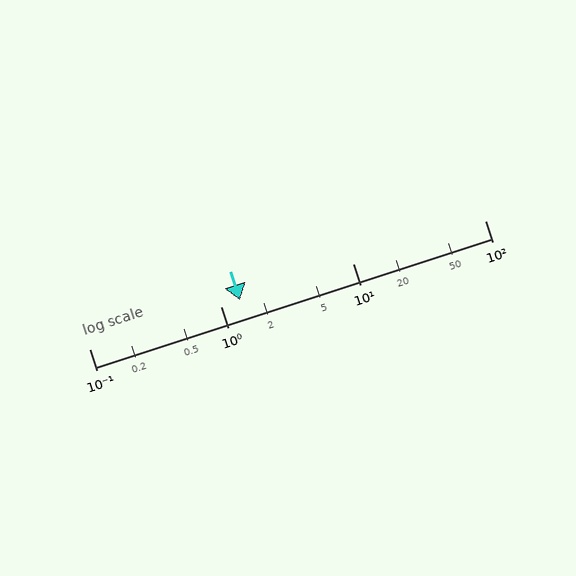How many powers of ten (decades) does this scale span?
The scale spans 3 decades, from 0.1 to 100.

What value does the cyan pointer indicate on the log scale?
The pointer indicates approximately 1.4.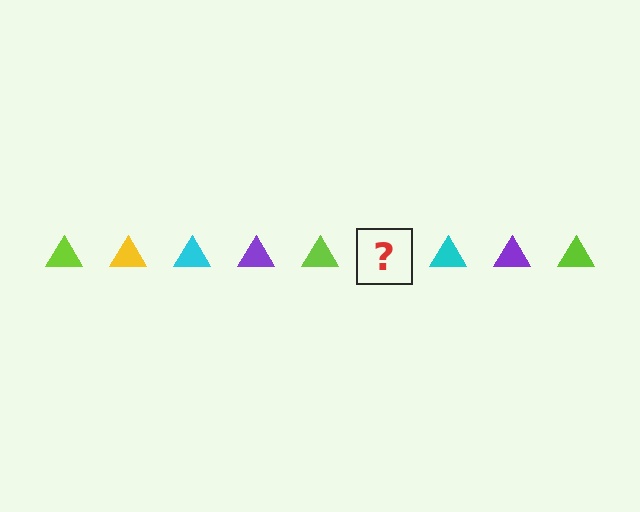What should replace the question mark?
The question mark should be replaced with a yellow triangle.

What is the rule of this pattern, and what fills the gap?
The rule is that the pattern cycles through lime, yellow, cyan, purple triangles. The gap should be filled with a yellow triangle.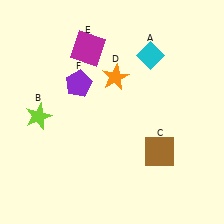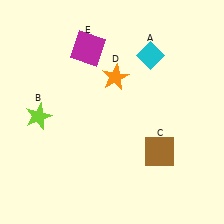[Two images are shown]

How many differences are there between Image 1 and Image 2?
There is 1 difference between the two images.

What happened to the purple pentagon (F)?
The purple pentagon (F) was removed in Image 2. It was in the top-left area of Image 1.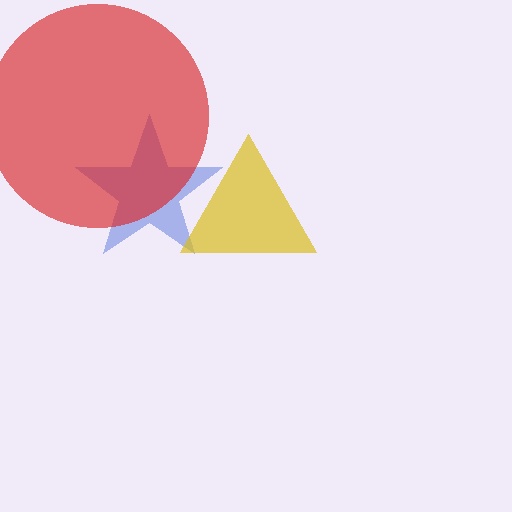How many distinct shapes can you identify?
There are 3 distinct shapes: a blue star, a yellow triangle, a red circle.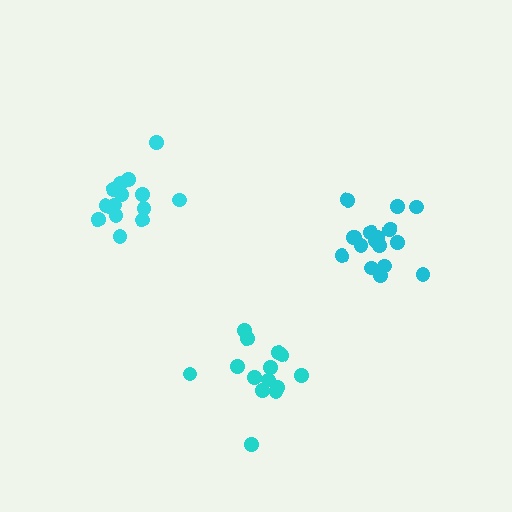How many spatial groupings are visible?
There are 3 spatial groupings.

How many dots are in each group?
Group 1: 17 dots, Group 2: 14 dots, Group 3: 14 dots (45 total).